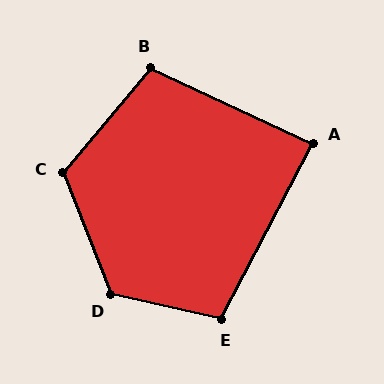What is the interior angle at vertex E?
Approximately 105 degrees (obtuse).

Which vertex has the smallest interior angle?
A, at approximately 87 degrees.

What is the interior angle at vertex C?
Approximately 118 degrees (obtuse).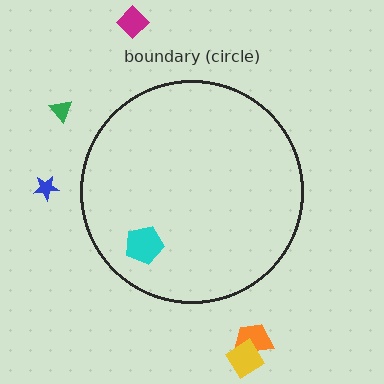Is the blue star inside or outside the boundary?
Outside.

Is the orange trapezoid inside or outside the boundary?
Outside.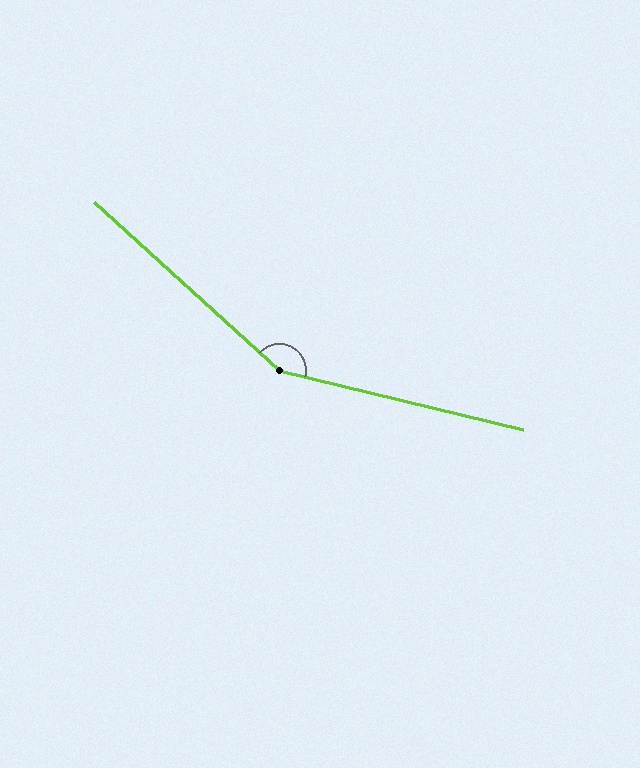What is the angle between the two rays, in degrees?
Approximately 151 degrees.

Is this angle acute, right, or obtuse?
It is obtuse.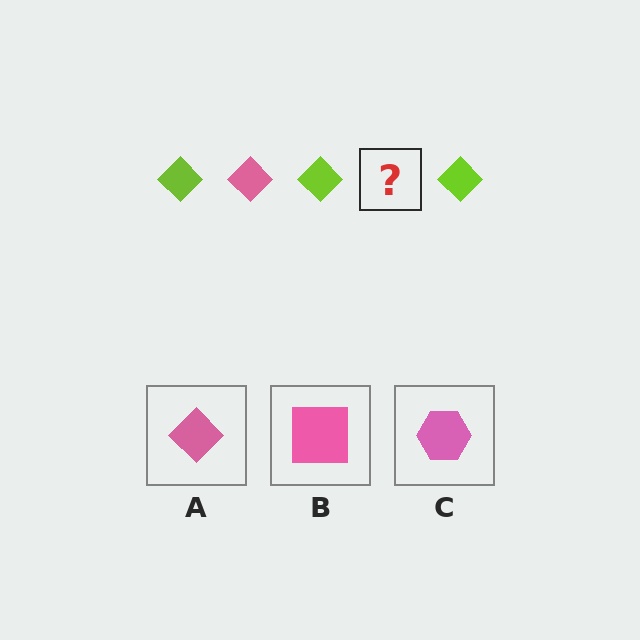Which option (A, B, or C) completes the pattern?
A.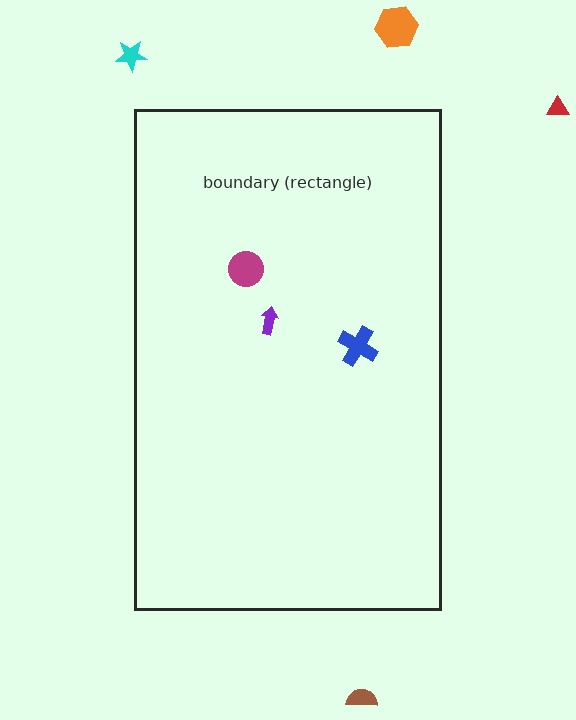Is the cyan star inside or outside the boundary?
Outside.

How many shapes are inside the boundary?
3 inside, 4 outside.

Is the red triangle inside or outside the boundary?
Outside.